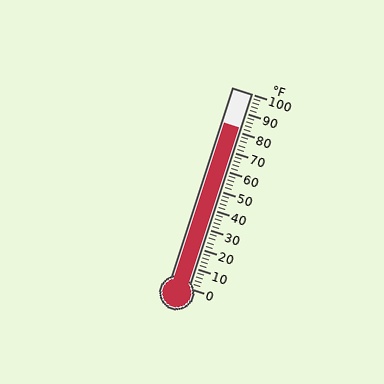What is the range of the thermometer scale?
The thermometer scale ranges from 0°F to 100°F.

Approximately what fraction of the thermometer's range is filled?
The thermometer is filled to approximately 80% of its range.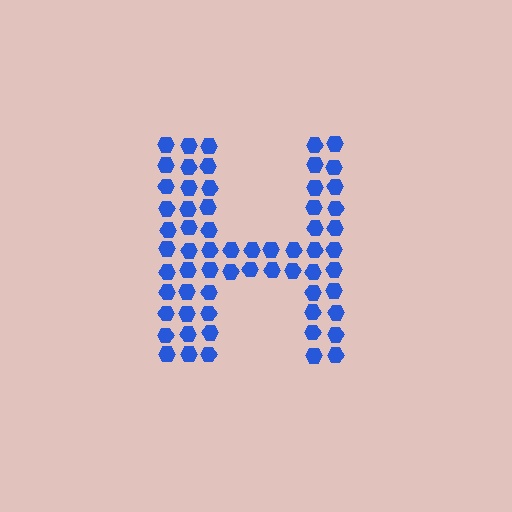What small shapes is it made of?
It is made of small hexagons.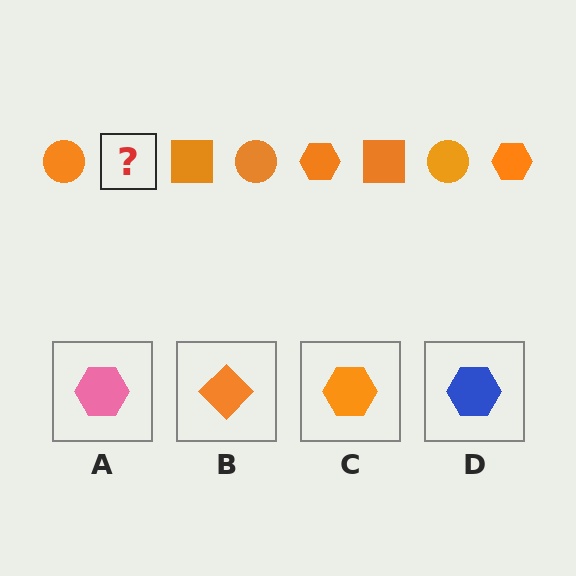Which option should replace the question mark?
Option C.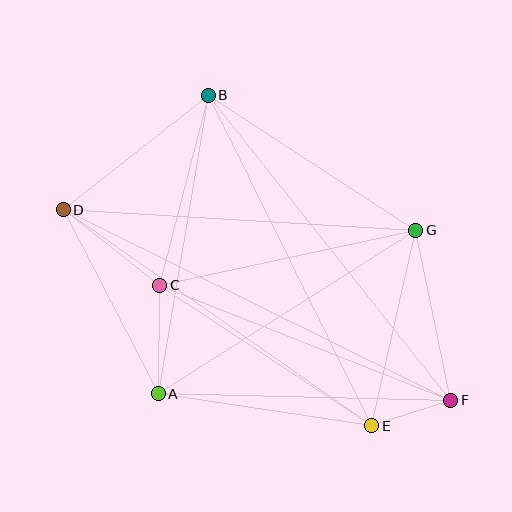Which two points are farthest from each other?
Points D and F are farthest from each other.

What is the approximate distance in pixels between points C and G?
The distance between C and G is approximately 262 pixels.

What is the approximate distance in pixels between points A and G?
The distance between A and G is approximately 305 pixels.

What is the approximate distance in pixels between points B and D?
The distance between B and D is approximately 185 pixels.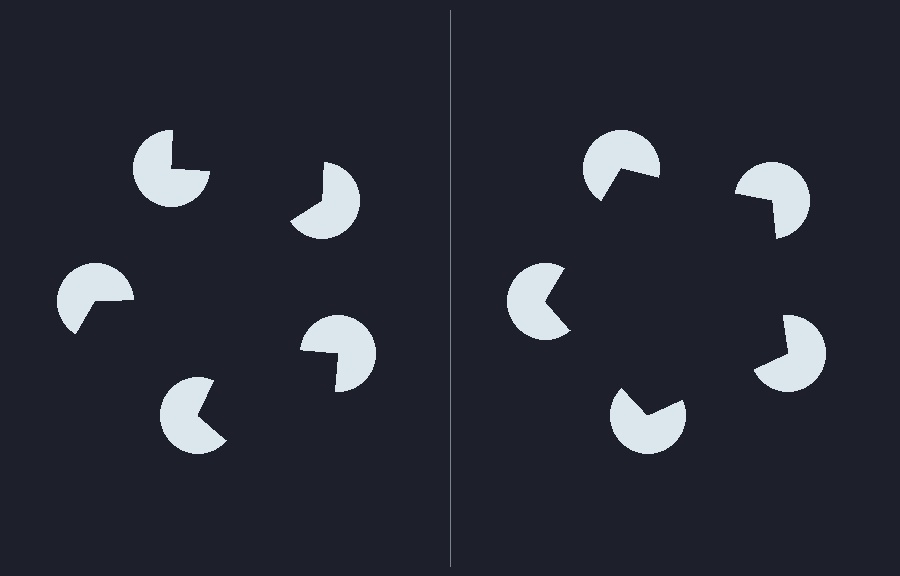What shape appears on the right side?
An illusory pentagon.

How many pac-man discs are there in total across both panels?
10 — 5 on each side.